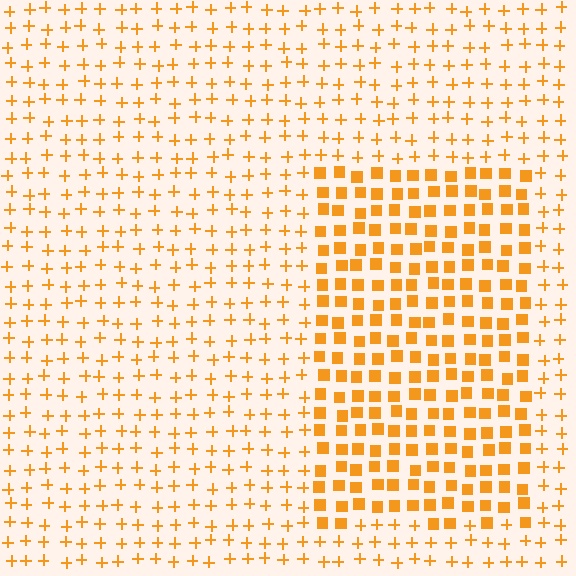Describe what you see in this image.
The image is filled with small orange elements arranged in a uniform grid. A rectangle-shaped region contains squares, while the surrounding area contains plus signs. The boundary is defined purely by the change in element shape.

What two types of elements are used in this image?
The image uses squares inside the rectangle region and plus signs outside it.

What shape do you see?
I see a rectangle.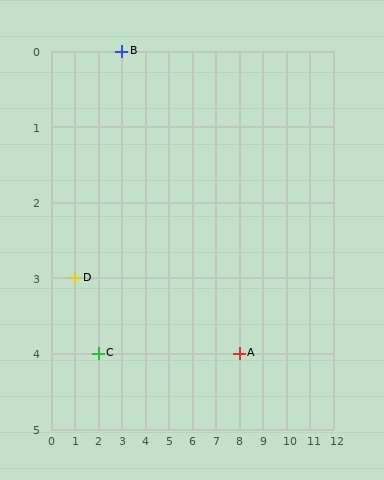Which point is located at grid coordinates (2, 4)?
Point C is at (2, 4).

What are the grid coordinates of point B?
Point B is at grid coordinates (3, 0).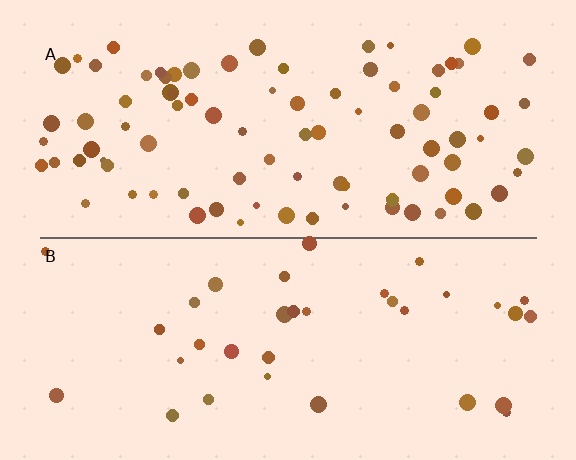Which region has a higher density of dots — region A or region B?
A (the top).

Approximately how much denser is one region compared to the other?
Approximately 2.5× — region A over region B.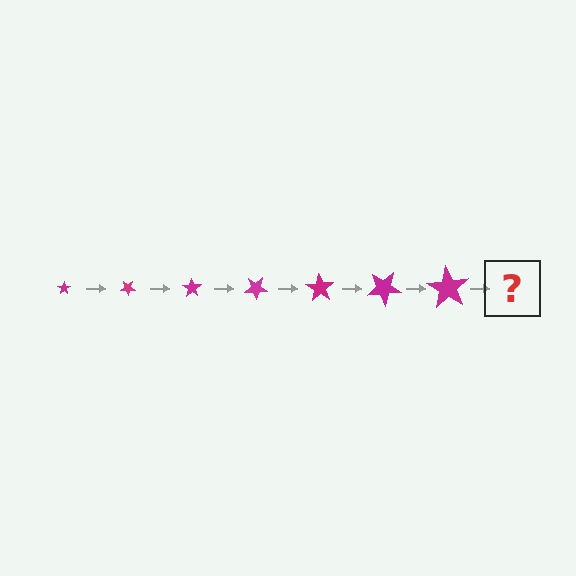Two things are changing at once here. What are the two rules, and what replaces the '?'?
The two rules are that the star grows larger each step and it rotates 35 degrees each step. The '?' should be a star, larger than the previous one and rotated 245 degrees from the start.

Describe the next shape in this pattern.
It should be a star, larger than the previous one and rotated 245 degrees from the start.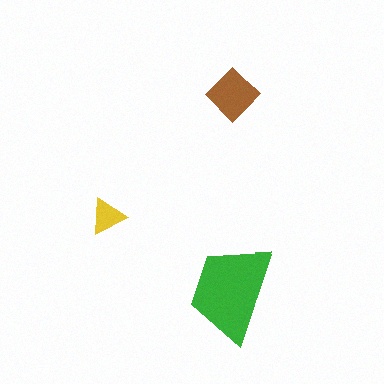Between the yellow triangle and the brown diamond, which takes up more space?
The brown diamond.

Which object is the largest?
The green trapezoid.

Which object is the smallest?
The yellow triangle.